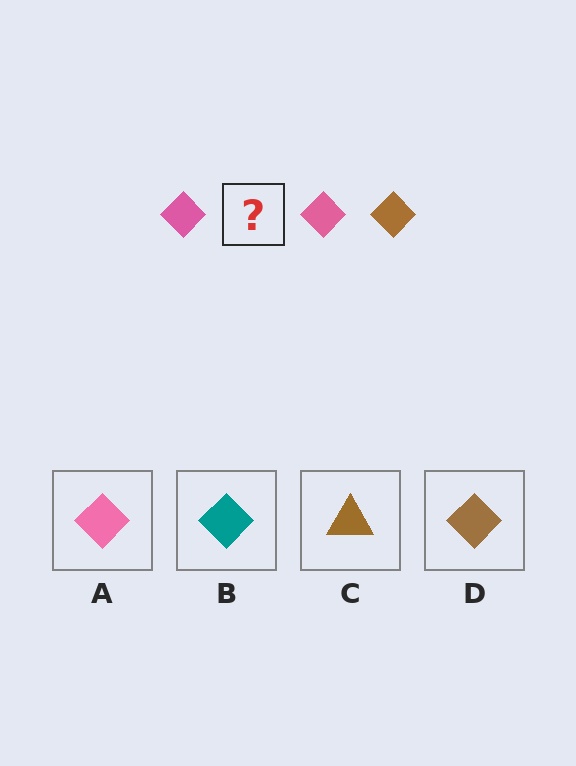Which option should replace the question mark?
Option D.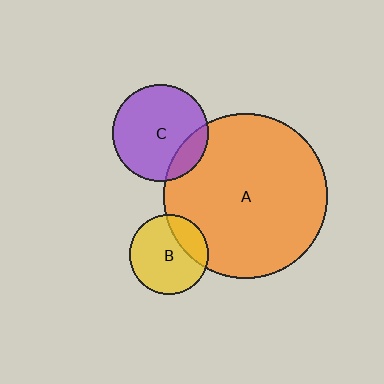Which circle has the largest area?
Circle A (orange).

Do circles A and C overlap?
Yes.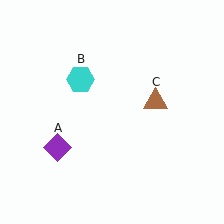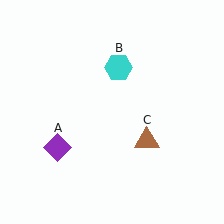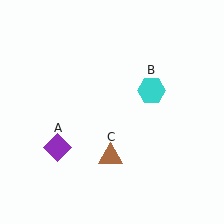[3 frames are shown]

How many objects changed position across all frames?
2 objects changed position: cyan hexagon (object B), brown triangle (object C).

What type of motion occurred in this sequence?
The cyan hexagon (object B), brown triangle (object C) rotated clockwise around the center of the scene.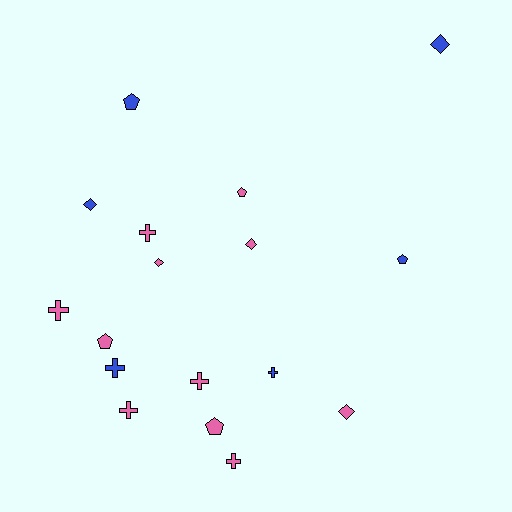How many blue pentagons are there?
There are 2 blue pentagons.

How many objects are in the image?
There are 17 objects.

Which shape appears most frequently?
Cross, with 7 objects.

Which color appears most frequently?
Pink, with 11 objects.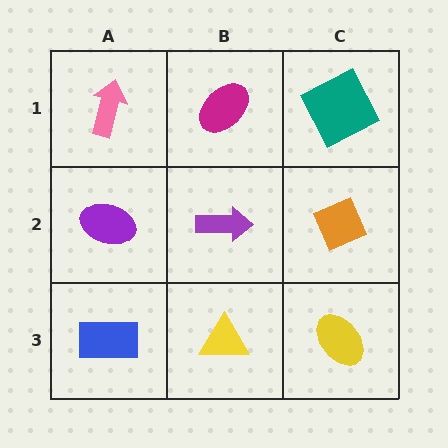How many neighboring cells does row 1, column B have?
3.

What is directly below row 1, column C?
An orange diamond.